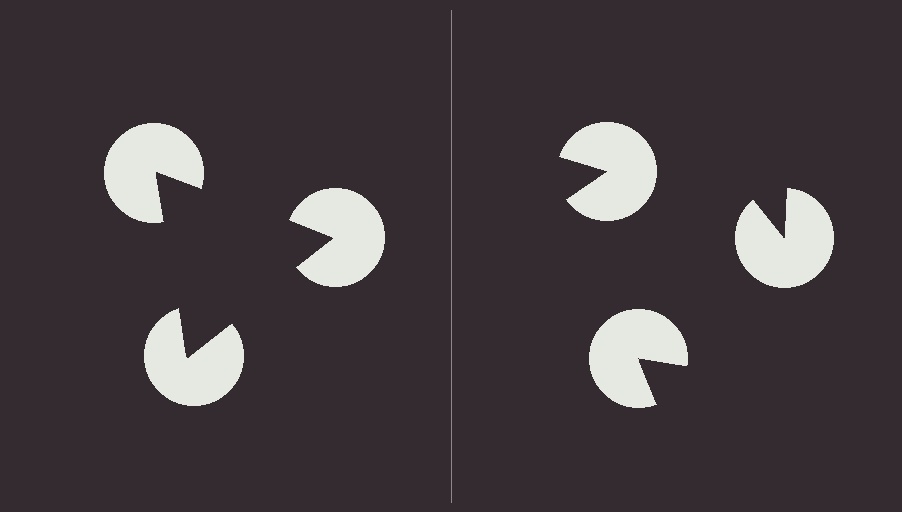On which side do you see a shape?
An illusory triangle appears on the left side. On the right side the wedge cuts are rotated, so no coherent shape forms.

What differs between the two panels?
The pac-man discs are positioned identically on both sides; only the wedge orientations differ. On the left they align to a triangle; on the right they are misaligned.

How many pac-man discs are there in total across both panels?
6 — 3 on each side.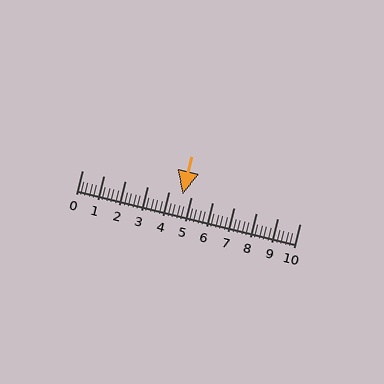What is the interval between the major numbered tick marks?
The major tick marks are spaced 1 units apart.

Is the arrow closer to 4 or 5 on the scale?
The arrow is closer to 5.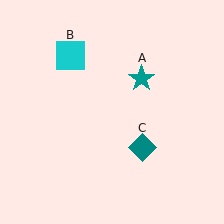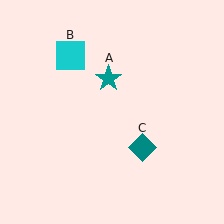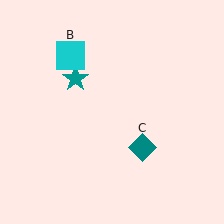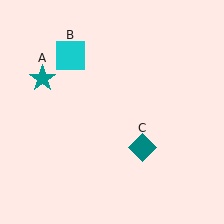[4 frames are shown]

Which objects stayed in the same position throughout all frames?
Cyan square (object B) and teal diamond (object C) remained stationary.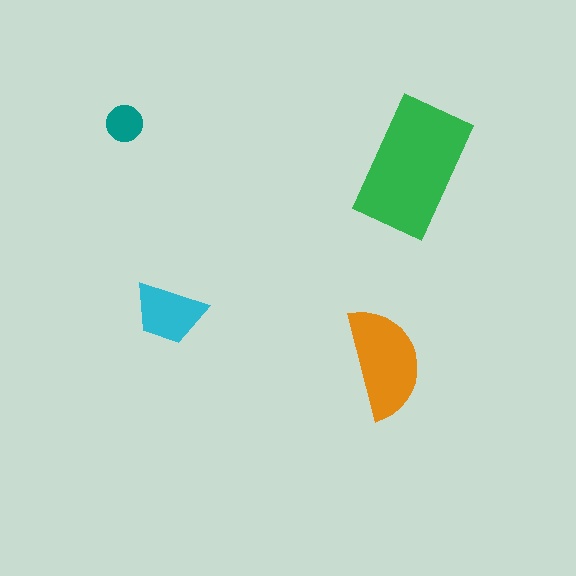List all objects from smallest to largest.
The teal circle, the cyan trapezoid, the orange semicircle, the green rectangle.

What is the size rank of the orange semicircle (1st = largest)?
2nd.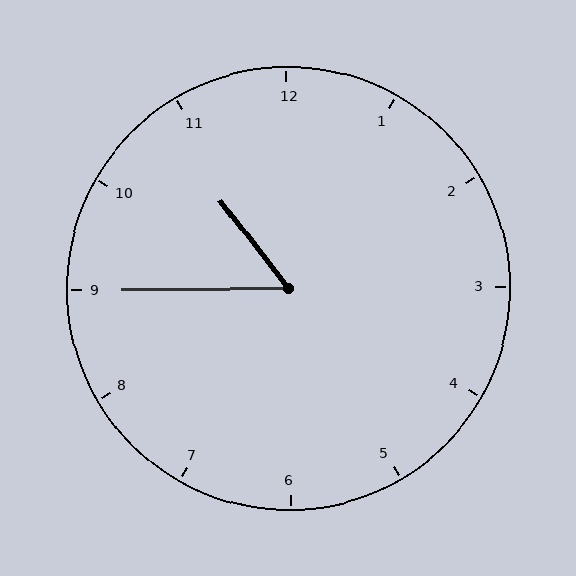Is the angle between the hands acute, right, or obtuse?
It is acute.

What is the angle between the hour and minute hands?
Approximately 52 degrees.